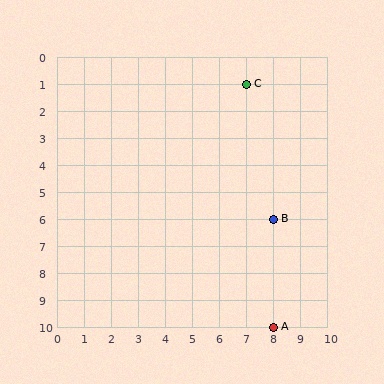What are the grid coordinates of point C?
Point C is at grid coordinates (7, 1).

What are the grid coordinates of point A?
Point A is at grid coordinates (8, 10).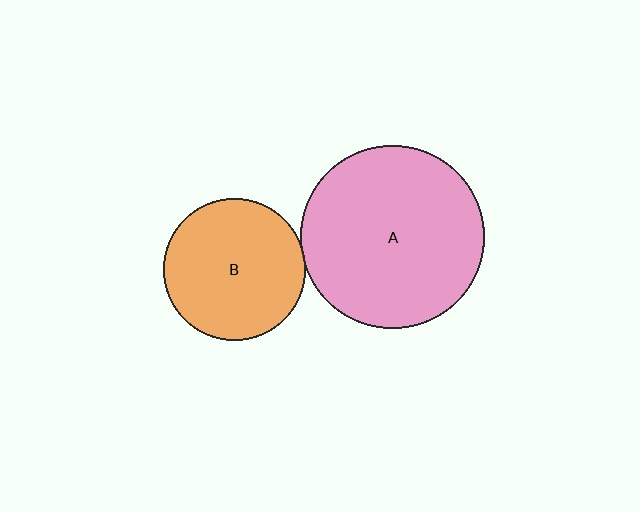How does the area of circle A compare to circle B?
Approximately 1.7 times.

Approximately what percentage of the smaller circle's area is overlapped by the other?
Approximately 5%.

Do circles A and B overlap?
Yes.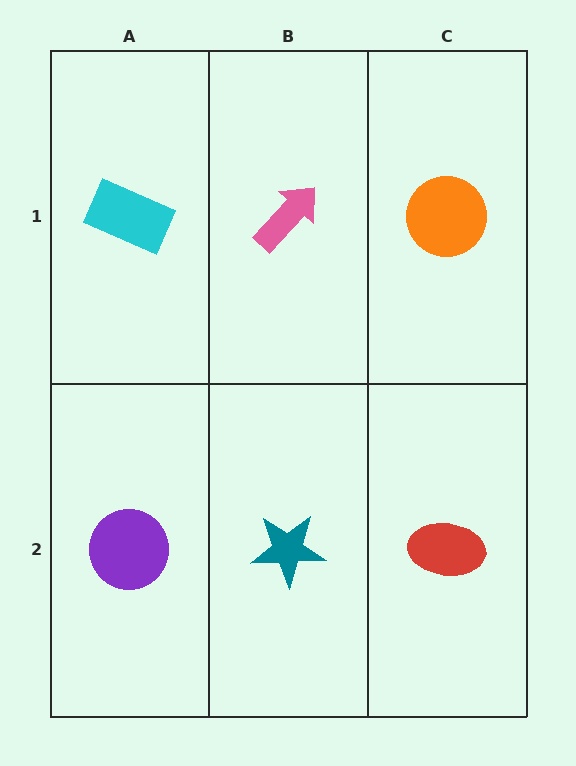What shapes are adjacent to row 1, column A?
A purple circle (row 2, column A), a pink arrow (row 1, column B).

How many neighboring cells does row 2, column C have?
2.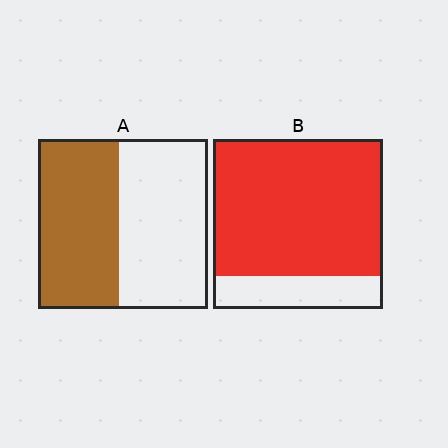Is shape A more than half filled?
Roughly half.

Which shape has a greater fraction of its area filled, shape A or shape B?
Shape B.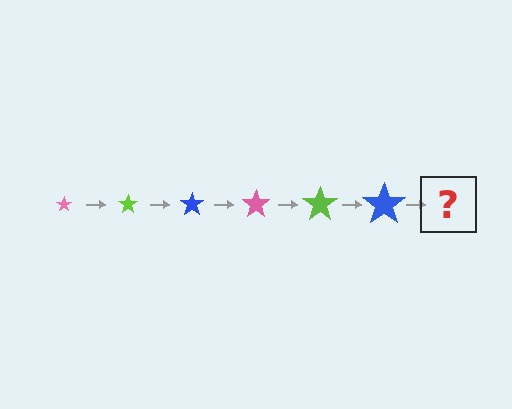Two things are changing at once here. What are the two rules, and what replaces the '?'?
The two rules are that the star grows larger each step and the color cycles through pink, lime, and blue. The '?' should be a pink star, larger than the previous one.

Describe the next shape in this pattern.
It should be a pink star, larger than the previous one.